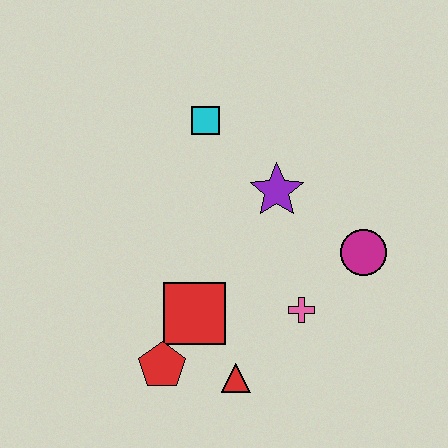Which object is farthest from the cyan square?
The red triangle is farthest from the cyan square.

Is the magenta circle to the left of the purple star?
No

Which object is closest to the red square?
The red pentagon is closest to the red square.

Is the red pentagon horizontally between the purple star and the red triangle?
No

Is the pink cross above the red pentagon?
Yes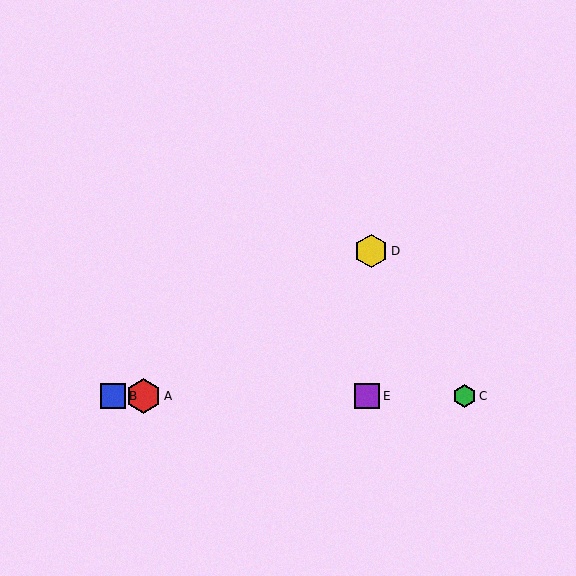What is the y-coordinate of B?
Object B is at y≈396.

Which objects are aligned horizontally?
Objects A, B, C, E are aligned horizontally.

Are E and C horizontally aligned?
Yes, both are at y≈396.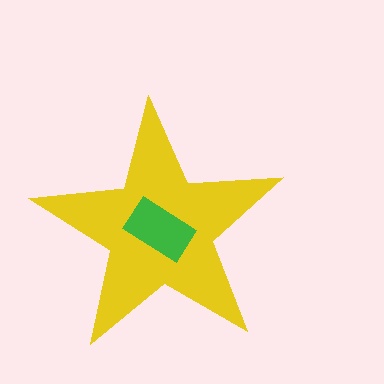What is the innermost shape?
The green rectangle.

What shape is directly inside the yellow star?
The green rectangle.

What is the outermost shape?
The yellow star.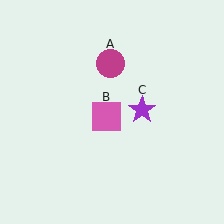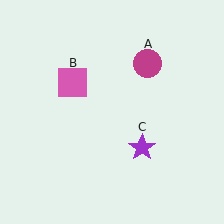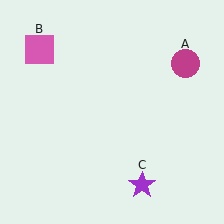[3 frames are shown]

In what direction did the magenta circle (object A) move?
The magenta circle (object A) moved right.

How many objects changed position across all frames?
3 objects changed position: magenta circle (object A), pink square (object B), purple star (object C).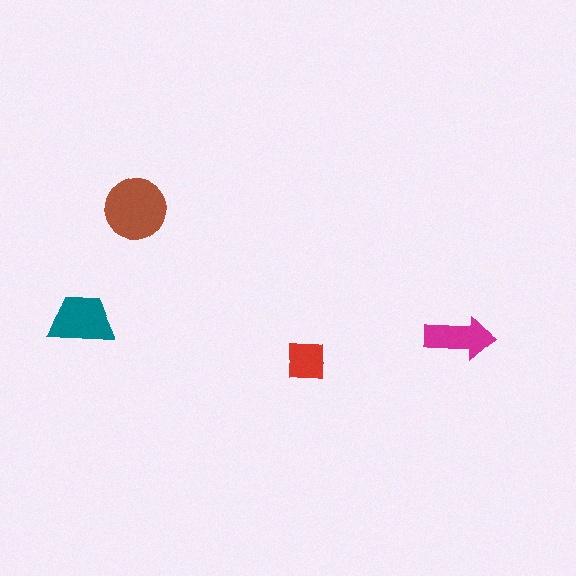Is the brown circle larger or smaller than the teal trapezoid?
Larger.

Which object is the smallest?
The red square.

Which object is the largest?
The brown circle.